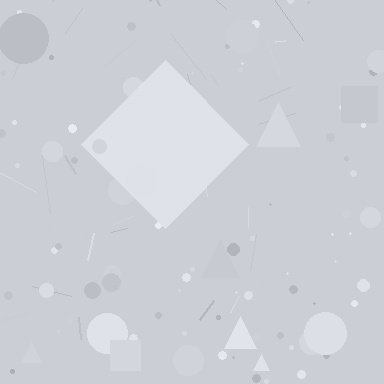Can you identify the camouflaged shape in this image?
The camouflaged shape is a diamond.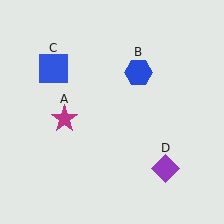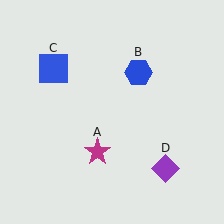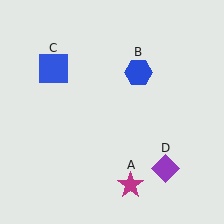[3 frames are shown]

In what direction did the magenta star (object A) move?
The magenta star (object A) moved down and to the right.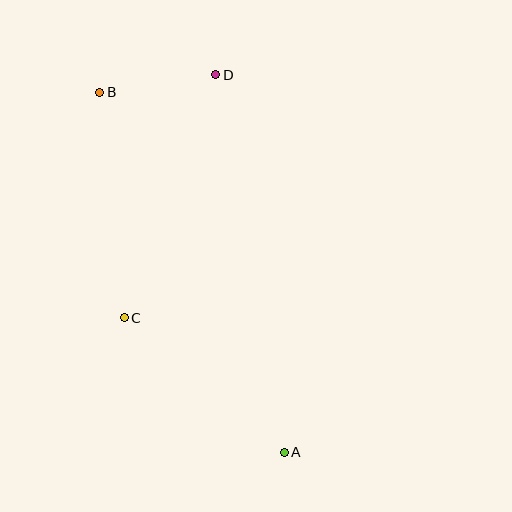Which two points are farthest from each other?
Points A and B are farthest from each other.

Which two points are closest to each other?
Points B and D are closest to each other.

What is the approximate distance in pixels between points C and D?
The distance between C and D is approximately 260 pixels.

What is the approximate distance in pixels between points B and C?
The distance between B and C is approximately 227 pixels.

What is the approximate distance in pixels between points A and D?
The distance between A and D is approximately 384 pixels.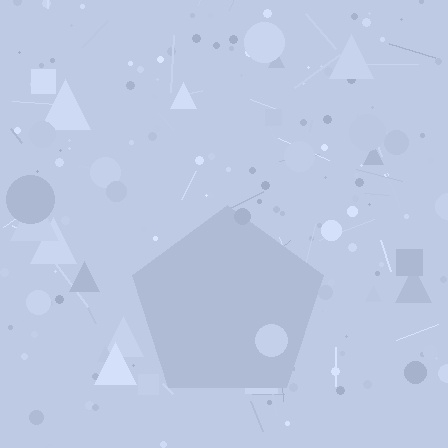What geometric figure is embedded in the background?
A pentagon is embedded in the background.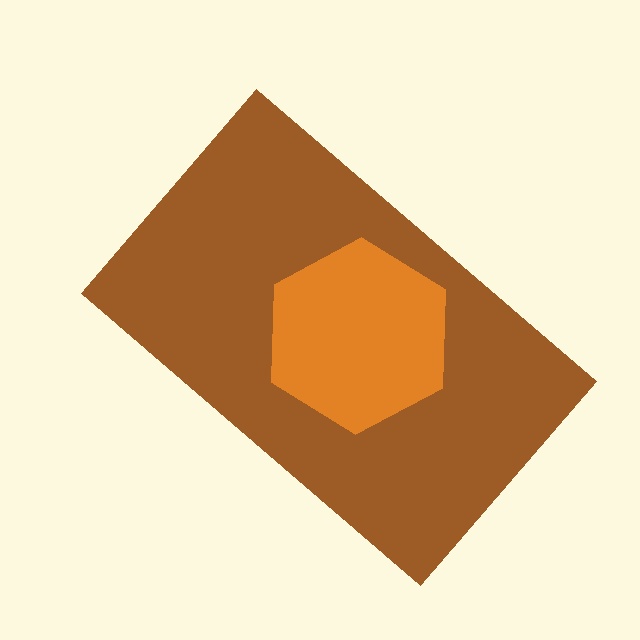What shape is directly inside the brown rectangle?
The orange hexagon.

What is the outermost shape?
The brown rectangle.